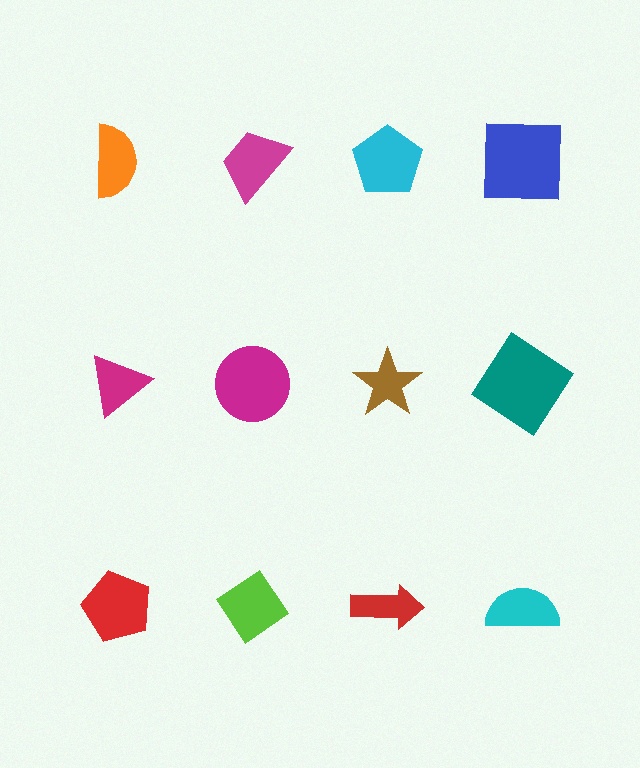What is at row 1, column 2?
A magenta trapezoid.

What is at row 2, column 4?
A teal diamond.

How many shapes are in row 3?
4 shapes.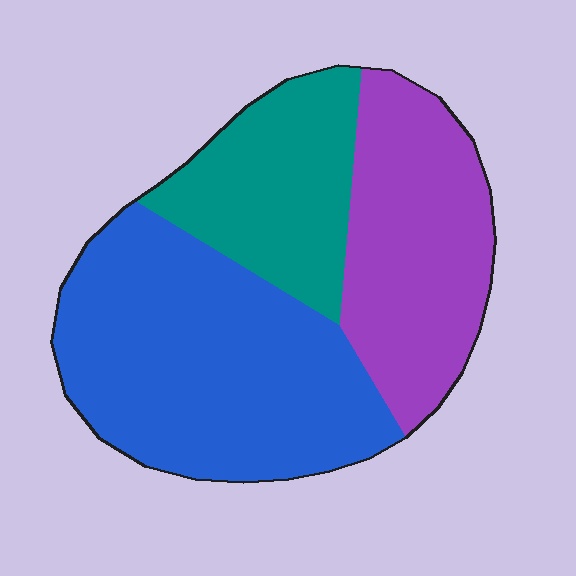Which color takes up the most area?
Blue, at roughly 45%.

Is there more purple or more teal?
Purple.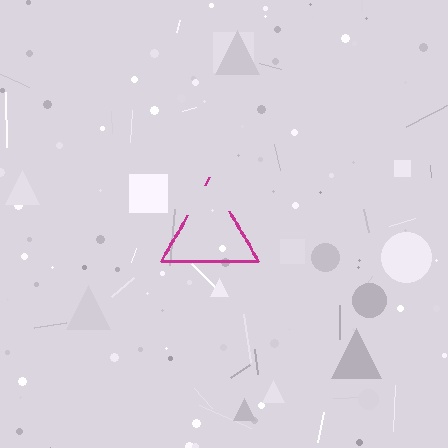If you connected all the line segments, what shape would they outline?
They would outline a triangle.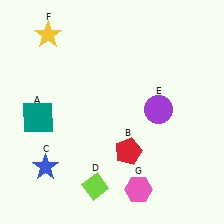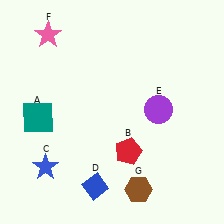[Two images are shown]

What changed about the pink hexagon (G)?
In Image 1, G is pink. In Image 2, it changed to brown.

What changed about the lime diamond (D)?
In Image 1, D is lime. In Image 2, it changed to blue.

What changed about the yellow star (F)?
In Image 1, F is yellow. In Image 2, it changed to pink.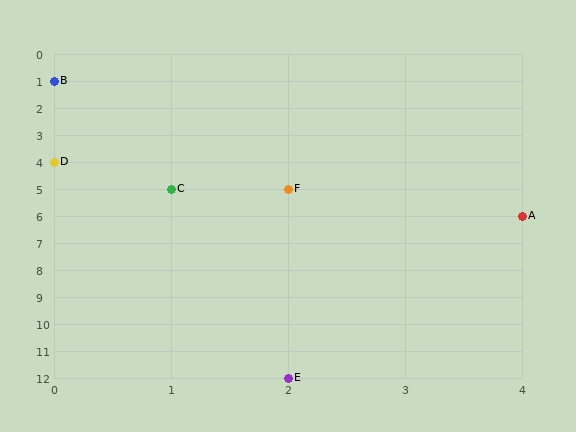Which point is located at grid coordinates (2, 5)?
Point F is at (2, 5).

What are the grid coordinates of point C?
Point C is at grid coordinates (1, 5).